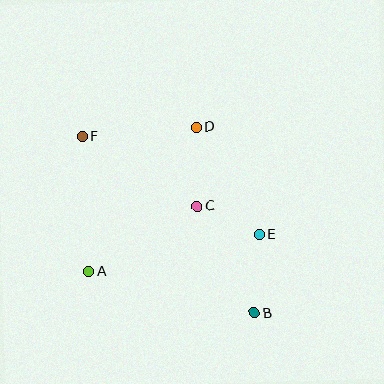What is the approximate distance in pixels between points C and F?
The distance between C and F is approximately 134 pixels.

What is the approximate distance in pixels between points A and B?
The distance between A and B is approximately 171 pixels.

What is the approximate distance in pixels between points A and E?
The distance between A and E is approximately 174 pixels.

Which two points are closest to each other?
Points C and E are closest to each other.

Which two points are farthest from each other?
Points B and F are farthest from each other.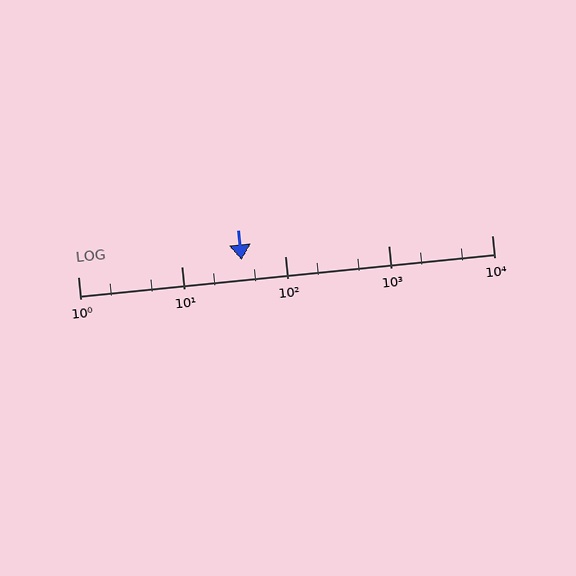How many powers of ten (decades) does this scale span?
The scale spans 4 decades, from 1 to 10000.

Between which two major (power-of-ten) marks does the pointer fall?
The pointer is between 10 and 100.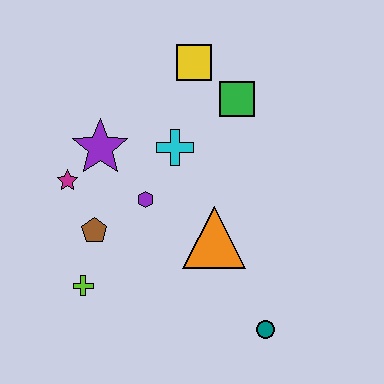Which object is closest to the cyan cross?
The purple hexagon is closest to the cyan cross.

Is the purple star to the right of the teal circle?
No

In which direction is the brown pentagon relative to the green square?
The brown pentagon is to the left of the green square.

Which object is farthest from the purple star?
The teal circle is farthest from the purple star.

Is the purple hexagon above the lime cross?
Yes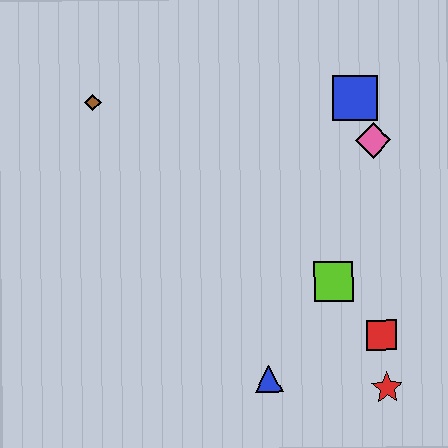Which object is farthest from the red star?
The brown diamond is farthest from the red star.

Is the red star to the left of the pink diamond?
No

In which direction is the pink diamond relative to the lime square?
The pink diamond is above the lime square.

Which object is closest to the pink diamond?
The blue square is closest to the pink diamond.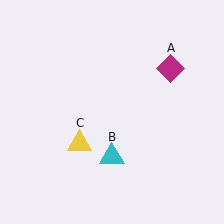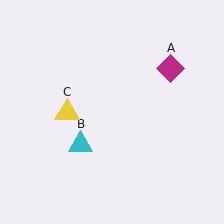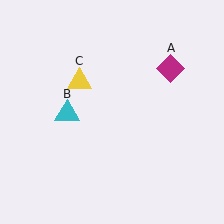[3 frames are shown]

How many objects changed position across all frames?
2 objects changed position: cyan triangle (object B), yellow triangle (object C).